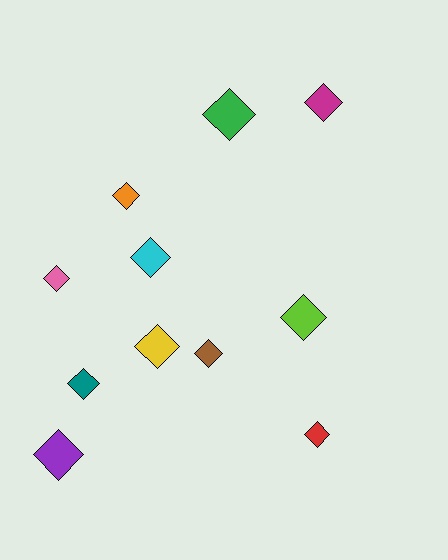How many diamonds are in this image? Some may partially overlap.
There are 11 diamonds.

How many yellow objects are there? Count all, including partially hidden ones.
There is 1 yellow object.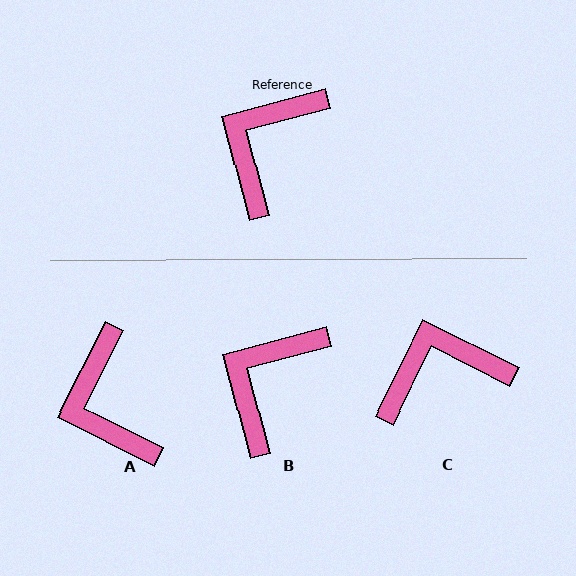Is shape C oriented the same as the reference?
No, it is off by about 41 degrees.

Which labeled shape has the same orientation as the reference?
B.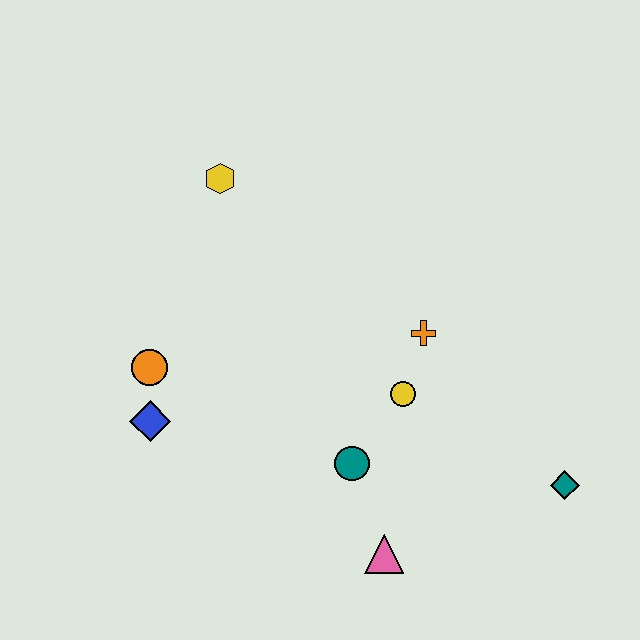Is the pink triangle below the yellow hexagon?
Yes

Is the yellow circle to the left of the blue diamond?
No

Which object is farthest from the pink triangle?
The yellow hexagon is farthest from the pink triangle.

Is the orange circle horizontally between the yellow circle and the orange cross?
No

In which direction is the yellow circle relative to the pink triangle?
The yellow circle is above the pink triangle.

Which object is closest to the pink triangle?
The teal circle is closest to the pink triangle.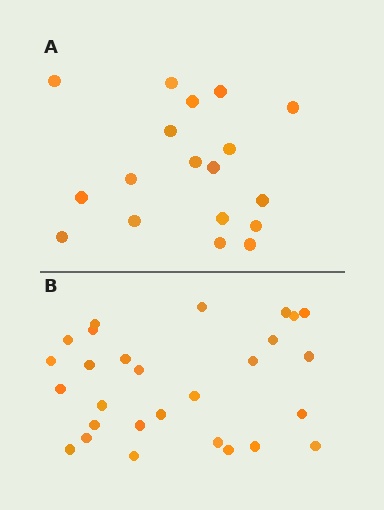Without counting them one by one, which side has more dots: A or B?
Region B (the bottom region) has more dots.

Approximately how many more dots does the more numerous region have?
Region B has roughly 10 or so more dots than region A.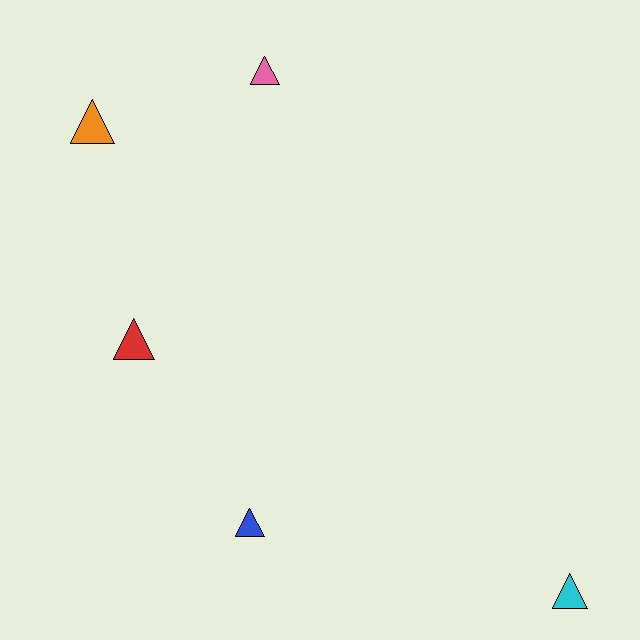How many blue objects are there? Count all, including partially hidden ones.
There is 1 blue object.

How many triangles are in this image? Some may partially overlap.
There are 5 triangles.